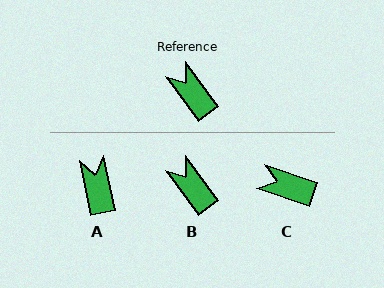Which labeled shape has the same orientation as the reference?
B.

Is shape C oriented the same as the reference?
No, it is off by about 35 degrees.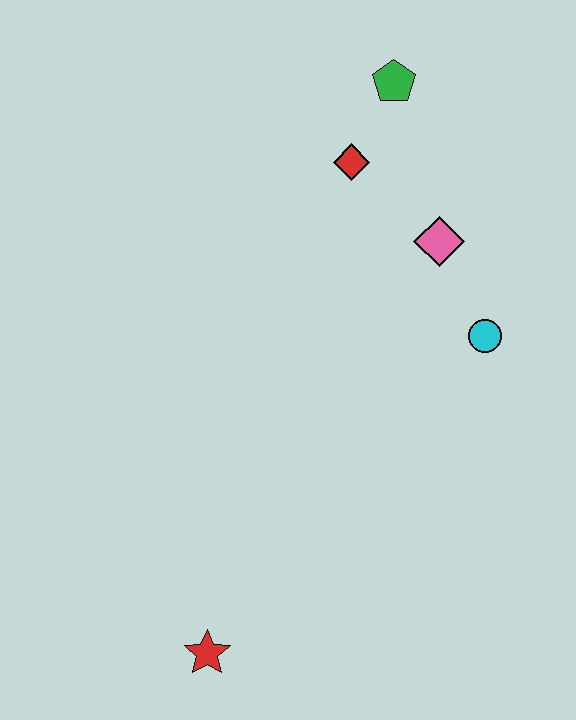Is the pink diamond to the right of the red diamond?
Yes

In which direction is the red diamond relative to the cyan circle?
The red diamond is above the cyan circle.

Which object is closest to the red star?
The cyan circle is closest to the red star.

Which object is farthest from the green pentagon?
The red star is farthest from the green pentagon.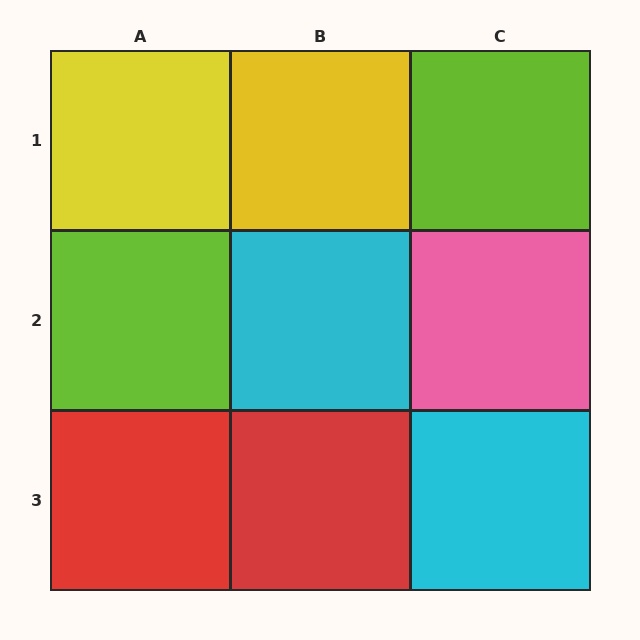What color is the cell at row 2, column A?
Lime.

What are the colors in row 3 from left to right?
Red, red, cyan.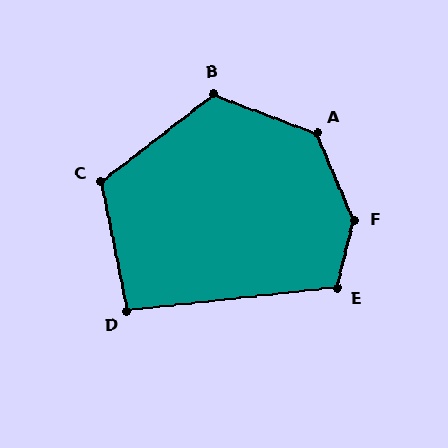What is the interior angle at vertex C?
Approximately 116 degrees (obtuse).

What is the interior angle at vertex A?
Approximately 133 degrees (obtuse).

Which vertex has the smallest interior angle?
D, at approximately 95 degrees.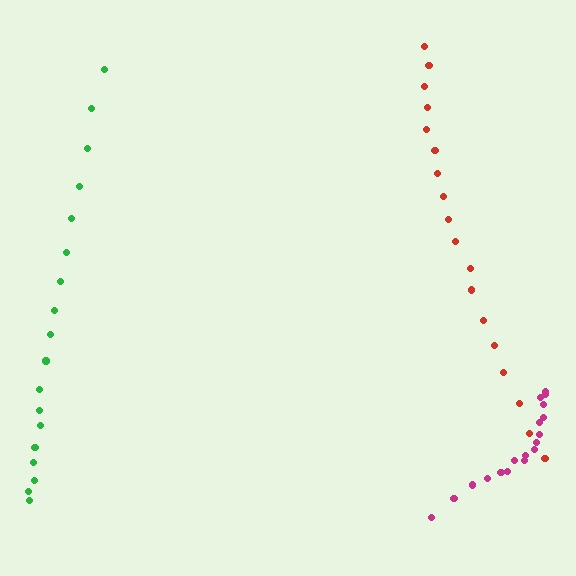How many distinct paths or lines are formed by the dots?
There are 3 distinct paths.